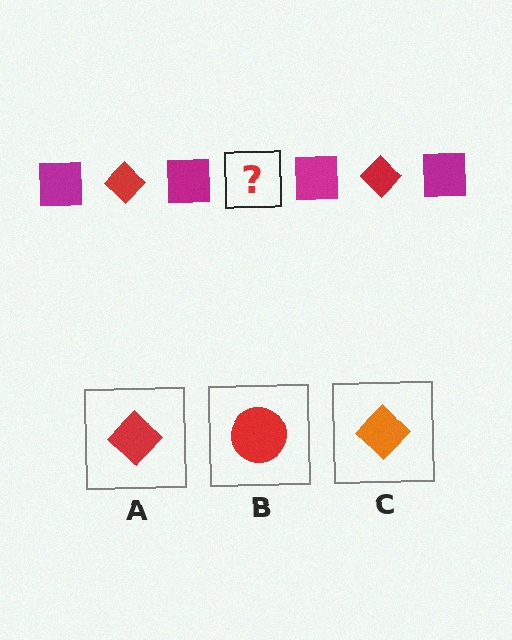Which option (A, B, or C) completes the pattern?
A.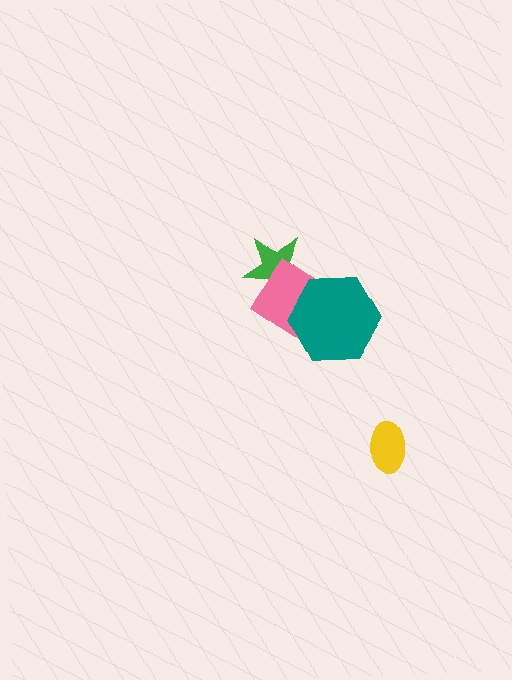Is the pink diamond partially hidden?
Yes, it is partially covered by another shape.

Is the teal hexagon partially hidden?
No, no other shape covers it.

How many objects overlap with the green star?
1 object overlaps with the green star.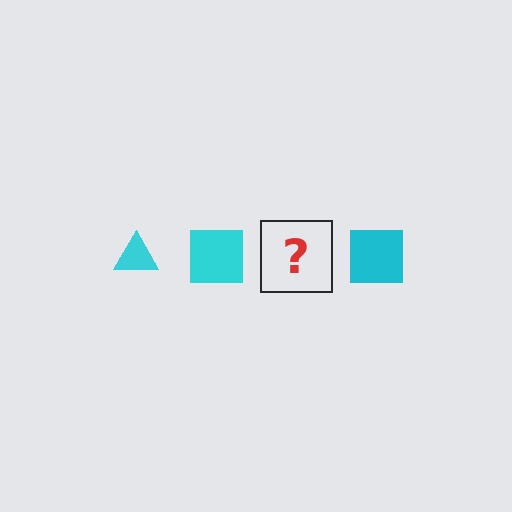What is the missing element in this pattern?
The missing element is a cyan triangle.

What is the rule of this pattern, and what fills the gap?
The rule is that the pattern cycles through triangle, square shapes in cyan. The gap should be filled with a cyan triangle.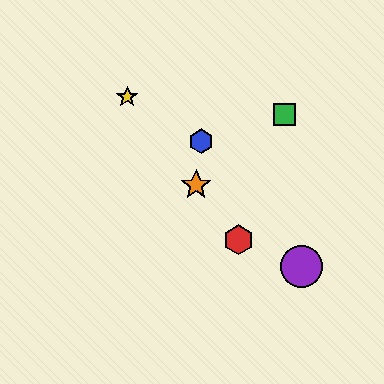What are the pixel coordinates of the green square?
The green square is at (284, 114).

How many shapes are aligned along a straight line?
3 shapes (the red hexagon, the yellow star, the orange star) are aligned along a straight line.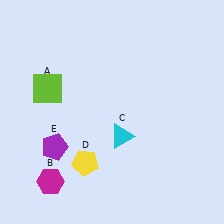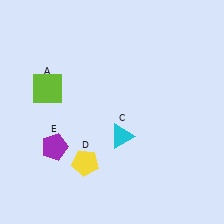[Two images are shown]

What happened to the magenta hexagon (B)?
The magenta hexagon (B) was removed in Image 2. It was in the bottom-left area of Image 1.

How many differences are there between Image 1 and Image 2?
There is 1 difference between the two images.